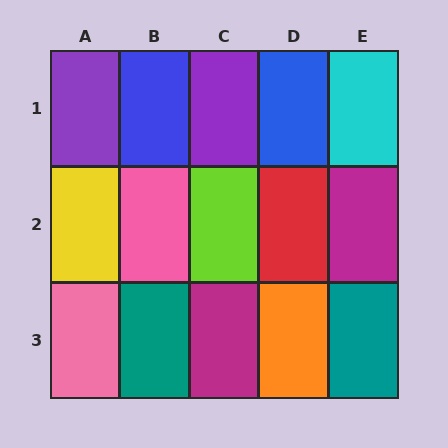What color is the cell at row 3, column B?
Teal.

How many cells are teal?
2 cells are teal.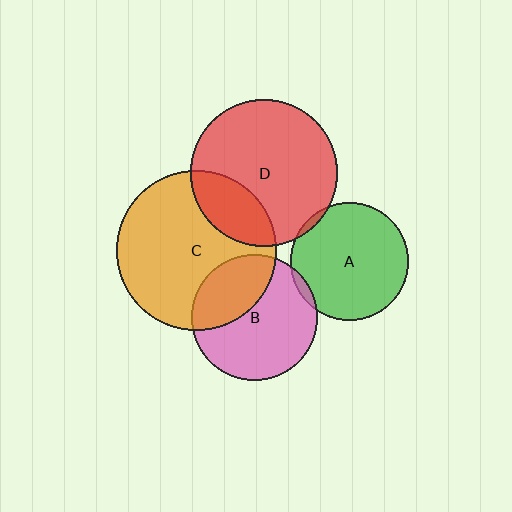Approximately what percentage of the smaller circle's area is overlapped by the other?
Approximately 25%.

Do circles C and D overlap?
Yes.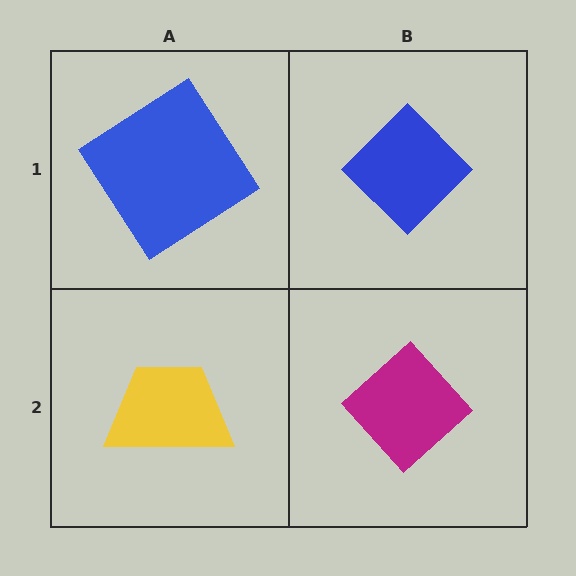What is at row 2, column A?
A yellow trapezoid.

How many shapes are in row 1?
2 shapes.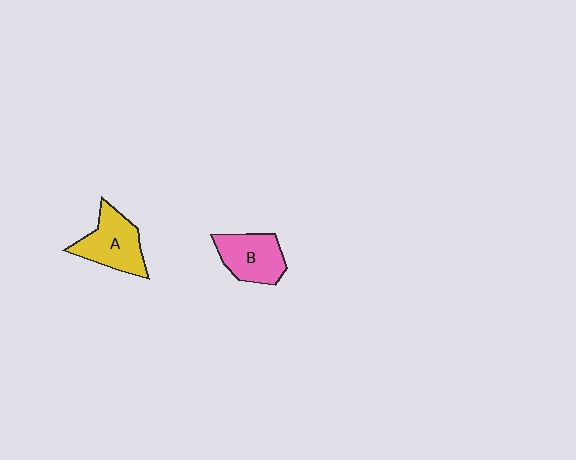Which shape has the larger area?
Shape A (yellow).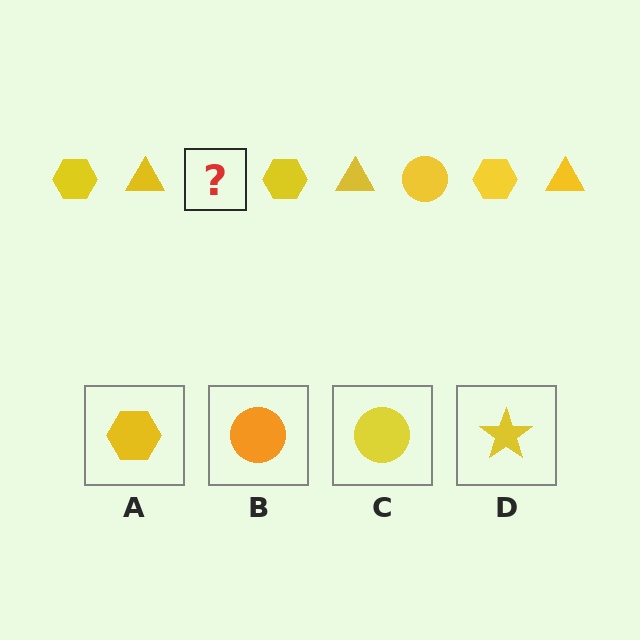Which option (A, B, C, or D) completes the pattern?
C.